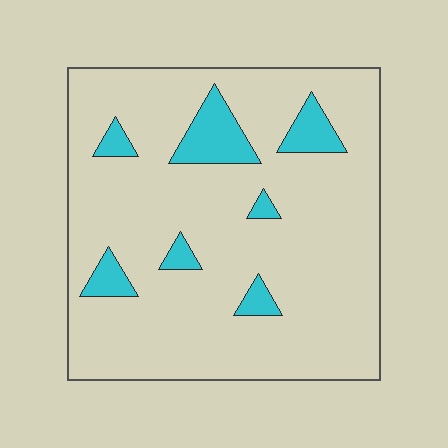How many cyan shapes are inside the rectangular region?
7.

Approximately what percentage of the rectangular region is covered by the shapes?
Approximately 10%.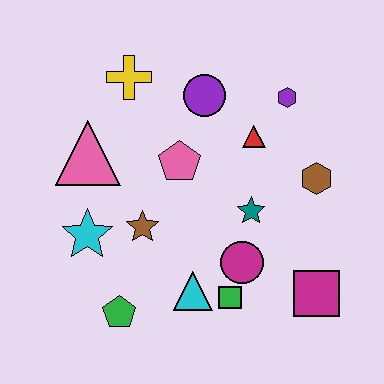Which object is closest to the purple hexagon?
The red triangle is closest to the purple hexagon.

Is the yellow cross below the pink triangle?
No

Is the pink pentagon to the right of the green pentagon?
Yes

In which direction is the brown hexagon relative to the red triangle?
The brown hexagon is to the right of the red triangle.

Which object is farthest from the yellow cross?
The magenta square is farthest from the yellow cross.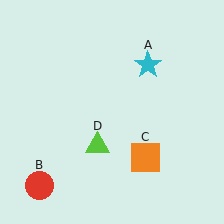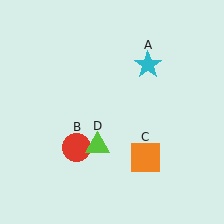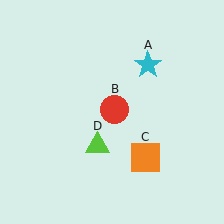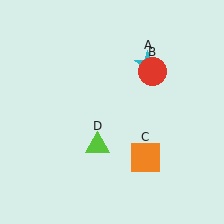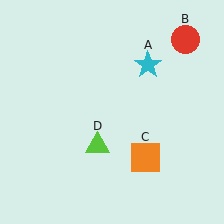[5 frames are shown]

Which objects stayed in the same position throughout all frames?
Cyan star (object A) and orange square (object C) and lime triangle (object D) remained stationary.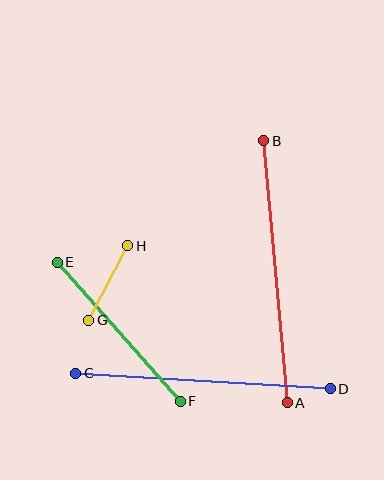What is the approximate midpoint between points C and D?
The midpoint is at approximately (203, 381) pixels.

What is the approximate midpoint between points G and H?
The midpoint is at approximately (108, 283) pixels.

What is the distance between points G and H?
The distance is approximately 84 pixels.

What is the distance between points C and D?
The distance is approximately 255 pixels.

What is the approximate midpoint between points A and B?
The midpoint is at approximately (275, 272) pixels.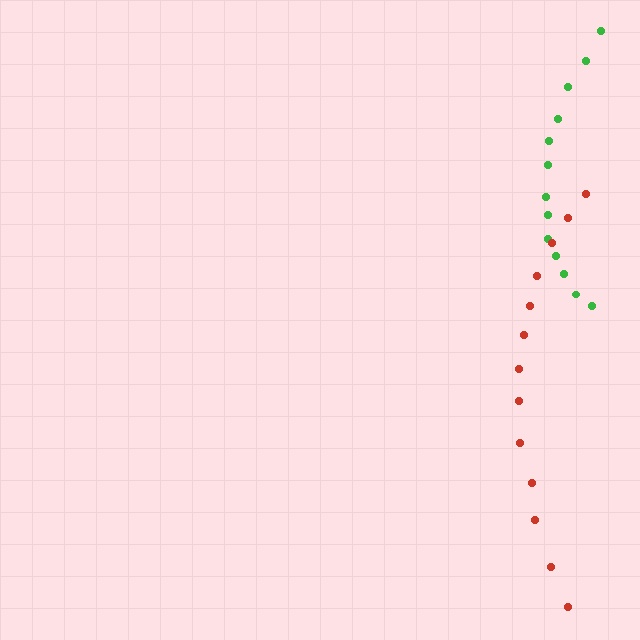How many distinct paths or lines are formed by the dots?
There are 2 distinct paths.